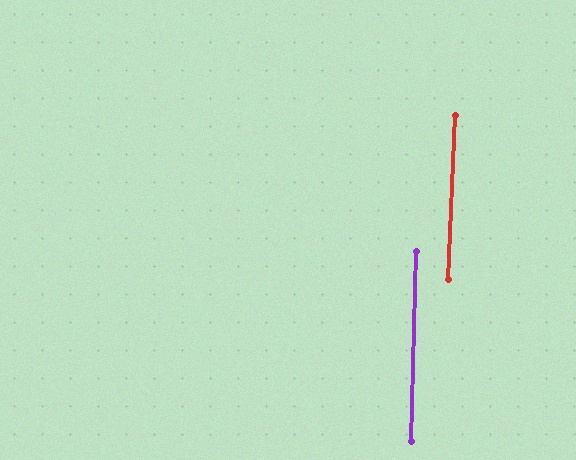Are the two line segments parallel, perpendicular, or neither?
Parallel — their directions differ by only 1.2°.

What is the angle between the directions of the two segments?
Approximately 1 degree.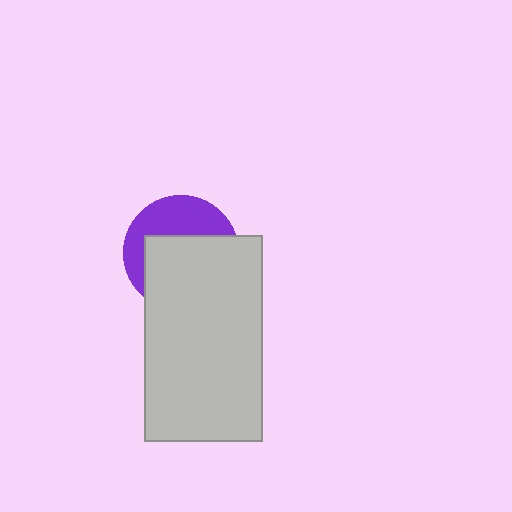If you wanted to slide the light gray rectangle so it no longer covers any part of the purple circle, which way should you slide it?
Slide it down — that is the most direct way to separate the two shapes.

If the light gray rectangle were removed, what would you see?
You would see the complete purple circle.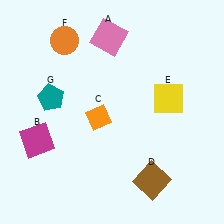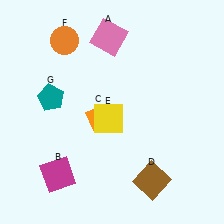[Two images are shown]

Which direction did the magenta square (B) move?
The magenta square (B) moved down.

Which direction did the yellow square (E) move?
The yellow square (E) moved left.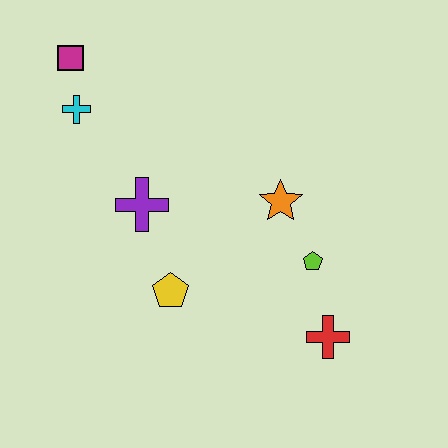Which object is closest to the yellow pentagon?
The purple cross is closest to the yellow pentagon.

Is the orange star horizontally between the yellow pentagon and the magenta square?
No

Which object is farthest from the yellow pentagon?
The magenta square is farthest from the yellow pentagon.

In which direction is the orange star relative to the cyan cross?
The orange star is to the right of the cyan cross.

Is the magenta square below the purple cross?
No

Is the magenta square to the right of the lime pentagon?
No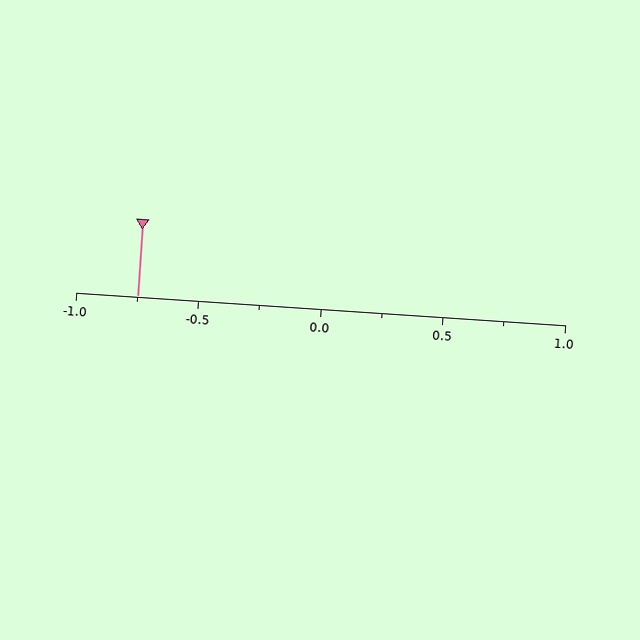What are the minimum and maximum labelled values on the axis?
The axis runs from -1.0 to 1.0.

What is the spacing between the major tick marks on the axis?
The major ticks are spaced 0.5 apart.